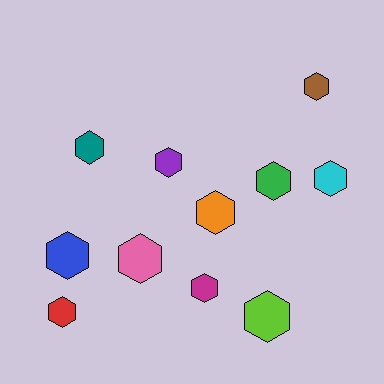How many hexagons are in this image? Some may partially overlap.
There are 11 hexagons.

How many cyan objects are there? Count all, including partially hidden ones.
There is 1 cyan object.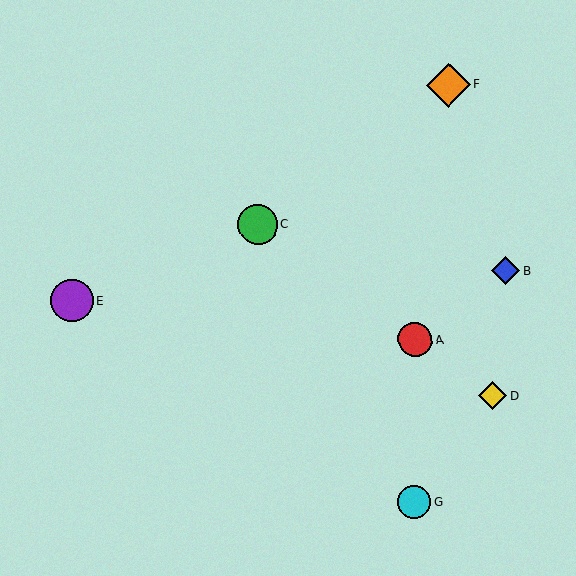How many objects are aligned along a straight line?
3 objects (A, C, D) are aligned along a straight line.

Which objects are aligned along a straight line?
Objects A, C, D are aligned along a straight line.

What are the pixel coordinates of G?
Object G is at (414, 502).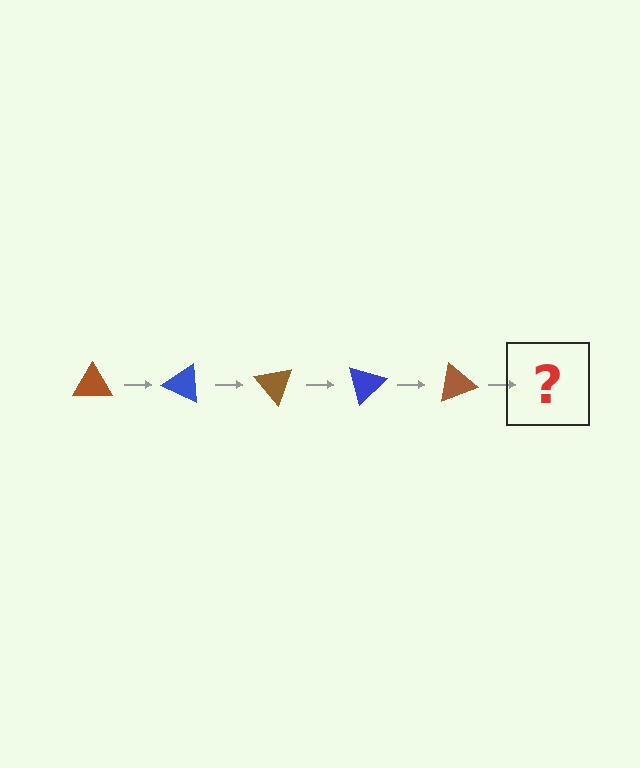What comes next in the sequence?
The next element should be a blue triangle, rotated 125 degrees from the start.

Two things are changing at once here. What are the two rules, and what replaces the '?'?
The two rules are that it rotates 25 degrees each step and the color cycles through brown and blue. The '?' should be a blue triangle, rotated 125 degrees from the start.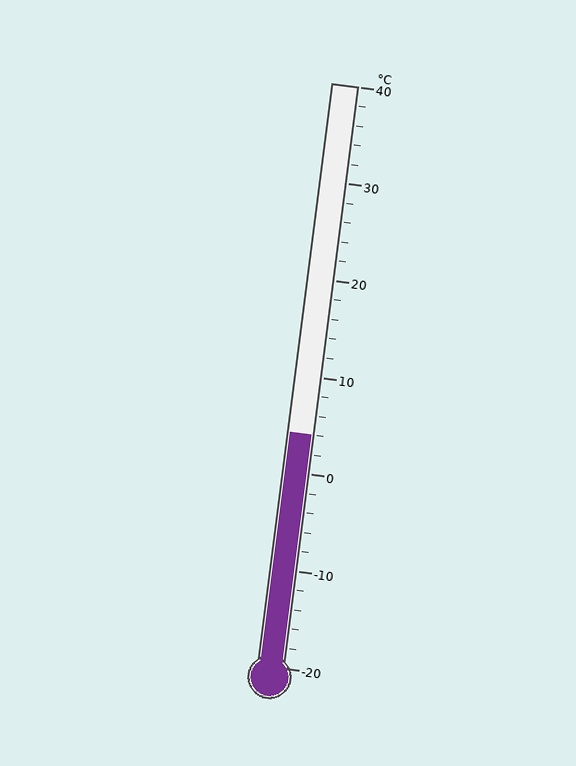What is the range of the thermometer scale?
The thermometer scale ranges from -20°C to 40°C.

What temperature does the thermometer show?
The thermometer shows approximately 4°C.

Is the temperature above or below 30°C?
The temperature is below 30°C.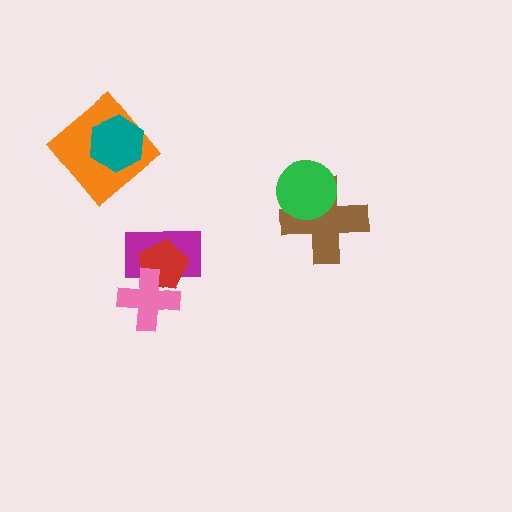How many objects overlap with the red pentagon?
2 objects overlap with the red pentagon.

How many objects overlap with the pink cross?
2 objects overlap with the pink cross.